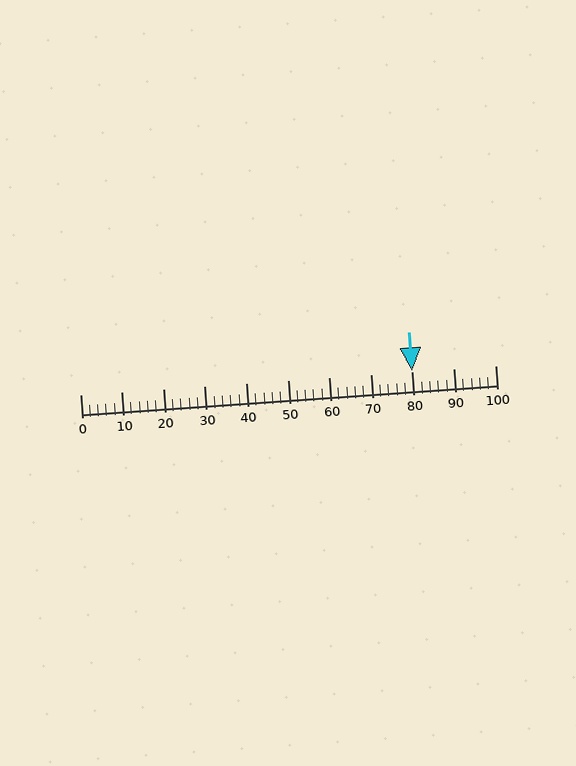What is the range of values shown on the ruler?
The ruler shows values from 0 to 100.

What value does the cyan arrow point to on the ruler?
The cyan arrow points to approximately 80.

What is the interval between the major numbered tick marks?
The major tick marks are spaced 10 units apart.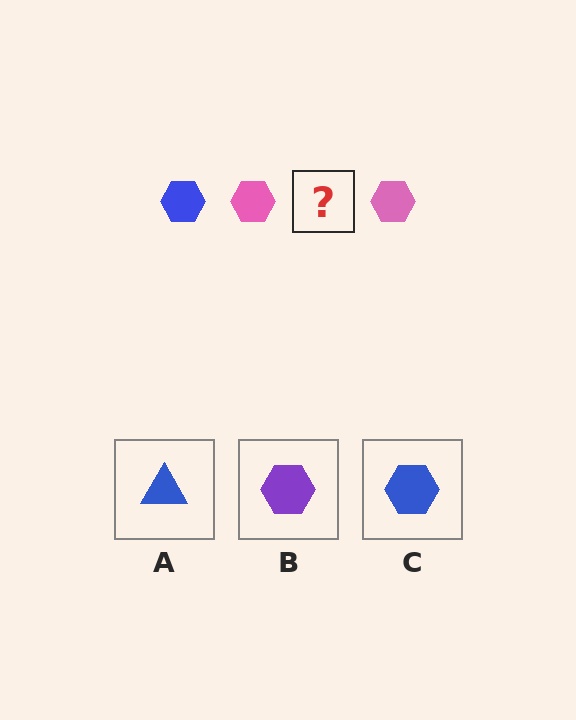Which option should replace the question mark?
Option C.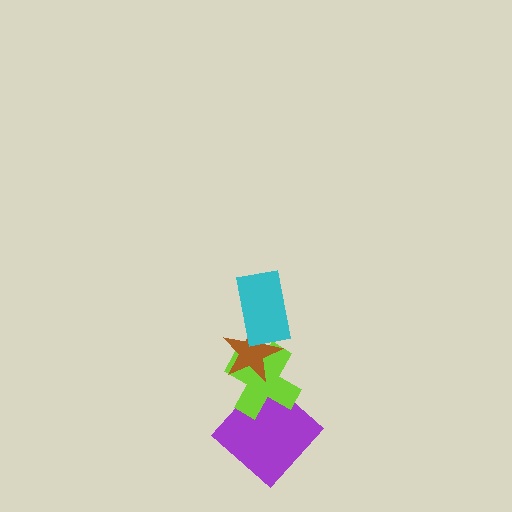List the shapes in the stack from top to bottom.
From top to bottom: the cyan rectangle, the brown star, the lime cross, the purple diamond.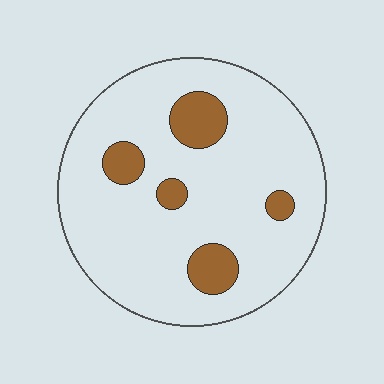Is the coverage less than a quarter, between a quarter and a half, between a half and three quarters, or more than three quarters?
Less than a quarter.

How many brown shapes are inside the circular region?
5.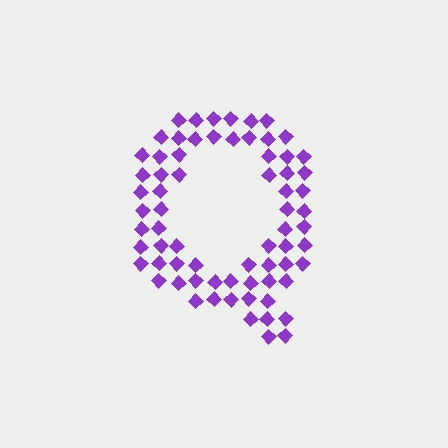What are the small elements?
The small elements are diamonds.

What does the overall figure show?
The overall figure shows the letter Q.